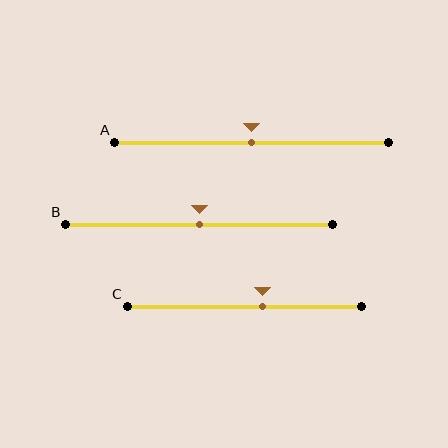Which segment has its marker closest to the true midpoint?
Segment A has its marker closest to the true midpoint.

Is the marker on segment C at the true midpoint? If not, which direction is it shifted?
No, the marker on segment C is shifted to the right by about 8% of the segment length.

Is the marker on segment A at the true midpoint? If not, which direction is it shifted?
Yes, the marker on segment A is at the true midpoint.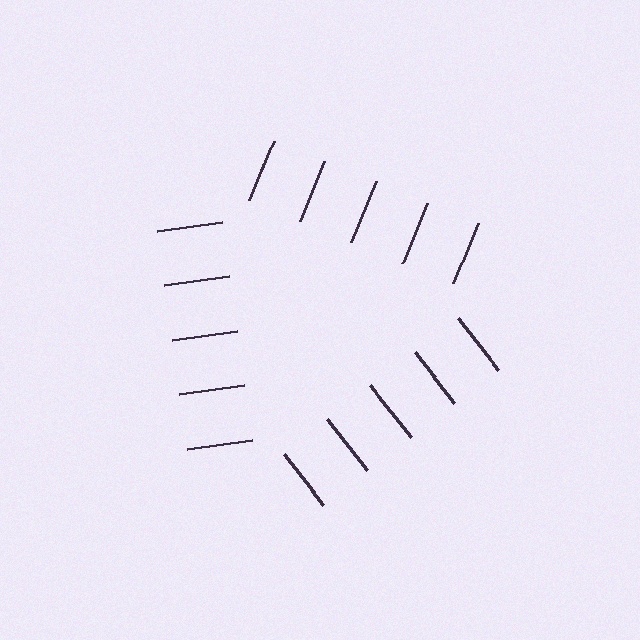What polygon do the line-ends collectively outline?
An illusory triangle — the line segments terminate on its edges but no continuous stroke is drawn.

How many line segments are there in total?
15 — 5 along each of the 3 edges.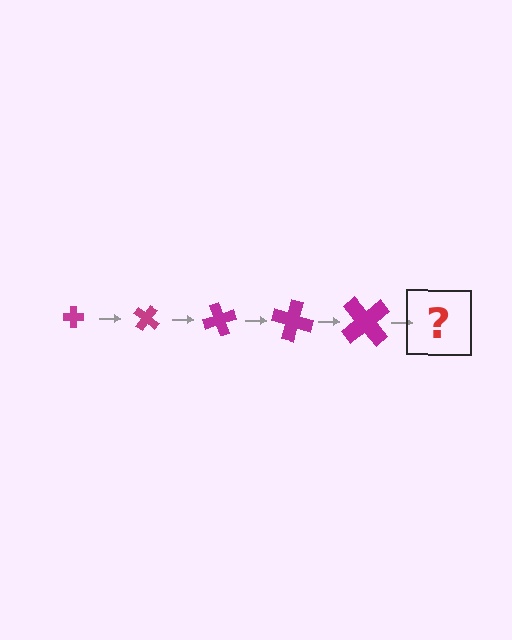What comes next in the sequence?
The next element should be a cross, larger than the previous one and rotated 175 degrees from the start.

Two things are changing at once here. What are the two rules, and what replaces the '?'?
The two rules are that the cross grows larger each step and it rotates 35 degrees each step. The '?' should be a cross, larger than the previous one and rotated 175 degrees from the start.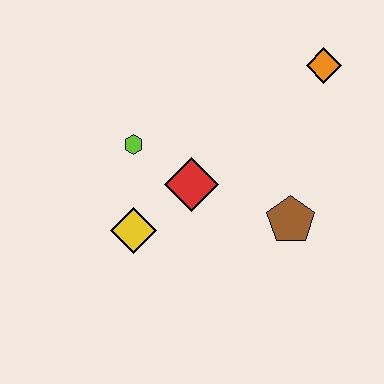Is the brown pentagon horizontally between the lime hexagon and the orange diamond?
Yes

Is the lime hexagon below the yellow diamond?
No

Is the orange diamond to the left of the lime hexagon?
No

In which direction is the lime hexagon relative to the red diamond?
The lime hexagon is to the left of the red diamond.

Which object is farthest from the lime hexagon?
The orange diamond is farthest from the lime hexagon.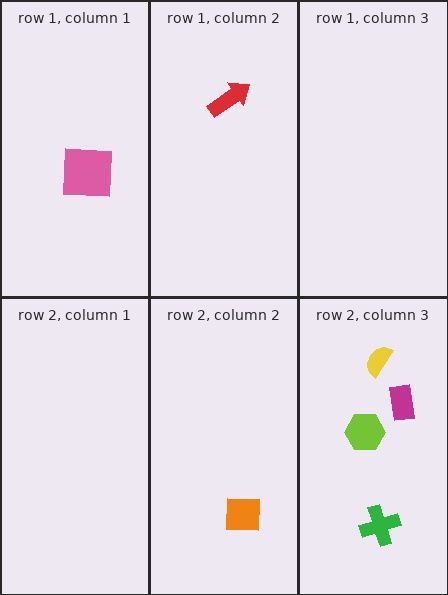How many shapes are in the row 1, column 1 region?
1.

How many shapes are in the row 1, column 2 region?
1.